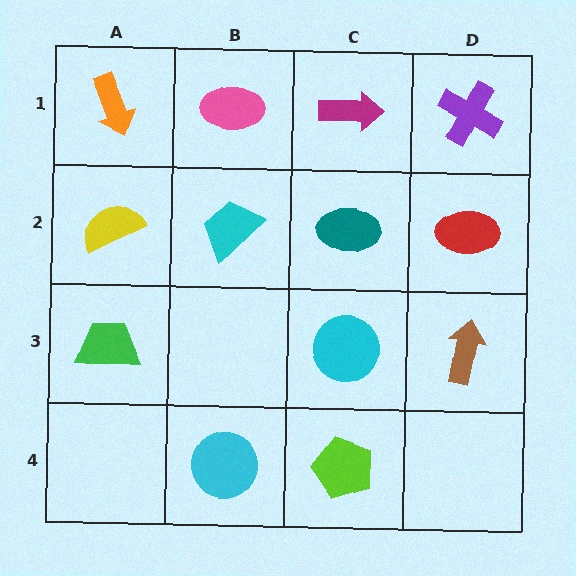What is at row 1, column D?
A purple cross.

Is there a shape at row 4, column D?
No, that cell is empty.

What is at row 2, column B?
A cyan trapezoid.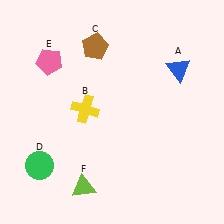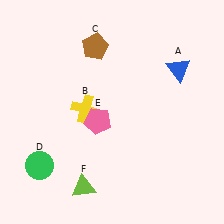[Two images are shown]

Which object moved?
The pink pentagon (E) moved down.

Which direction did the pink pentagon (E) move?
The pink pentagon (E) moved down.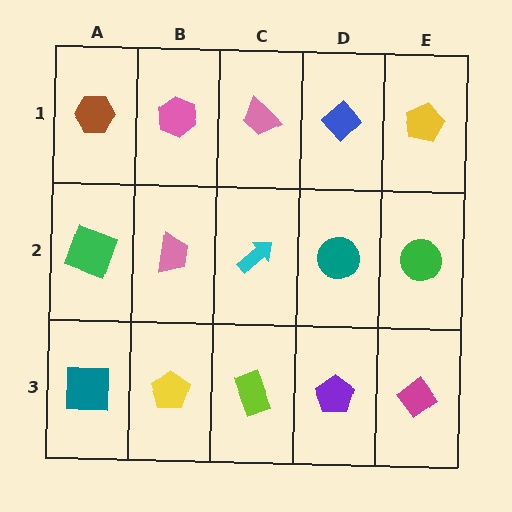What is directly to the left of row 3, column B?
A teal square.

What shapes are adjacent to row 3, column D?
A teal circle (row 2, column D), a lime rectangle (row 3, column C), a magenta diamond (row 3, column E).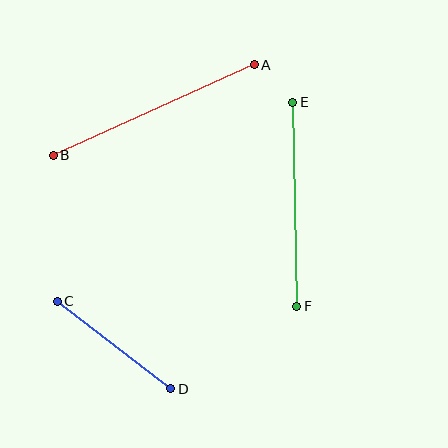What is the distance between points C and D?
The distance is approximately 143 pixels.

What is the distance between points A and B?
The distance is approximately 221 pixels.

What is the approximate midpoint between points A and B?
The midpoint is at approximately (154, 110) pixels.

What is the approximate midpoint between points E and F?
The midpoint is at approximately (295, 204) pixels.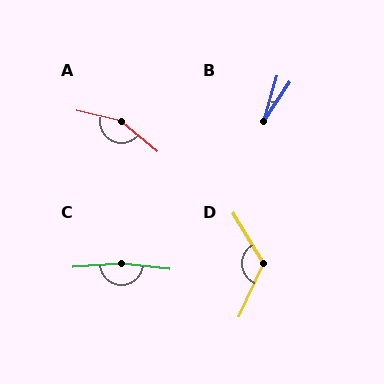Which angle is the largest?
C, at approximately 169 degrees.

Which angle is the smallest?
B, at approximately 17 degrees.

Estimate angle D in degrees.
Approximately 124 degrees.